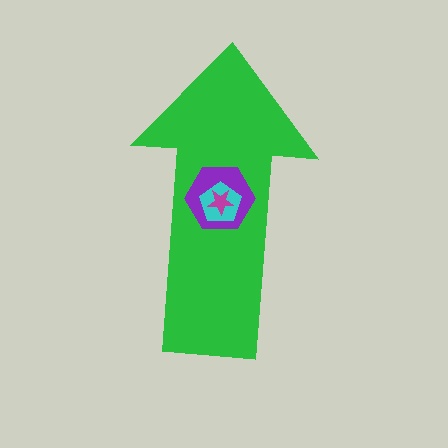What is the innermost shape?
The magenta star.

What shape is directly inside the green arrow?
The purple hexagon.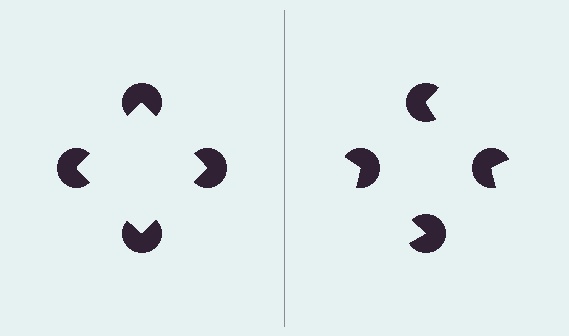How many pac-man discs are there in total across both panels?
8 — 4 on each side.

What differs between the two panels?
The pac-man discs are positioned identically on both sides; only the wedge orientations differ. On the left they align to a square; on the right they are misaligned.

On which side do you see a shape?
An illusory square appears on the left side. On the right side the wedge cuts are rotated, so no coherent shape forms.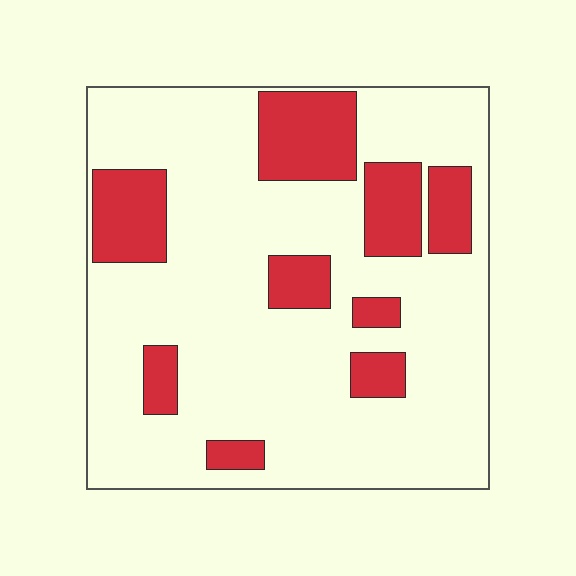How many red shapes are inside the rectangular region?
9.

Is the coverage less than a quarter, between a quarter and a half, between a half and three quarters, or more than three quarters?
Less than a quarter.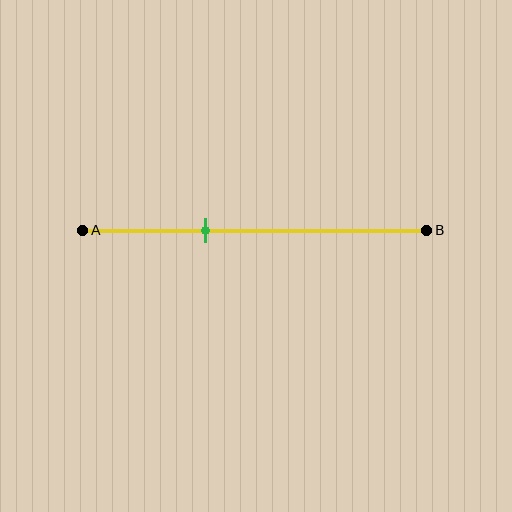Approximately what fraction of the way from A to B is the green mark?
The green mark is approximately 35% of the way from A to B.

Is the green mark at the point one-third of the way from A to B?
Yes, the mark is approximately at the one-third point.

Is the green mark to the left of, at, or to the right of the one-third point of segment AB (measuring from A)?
The green mark is approximately at the one-third point of segment AB.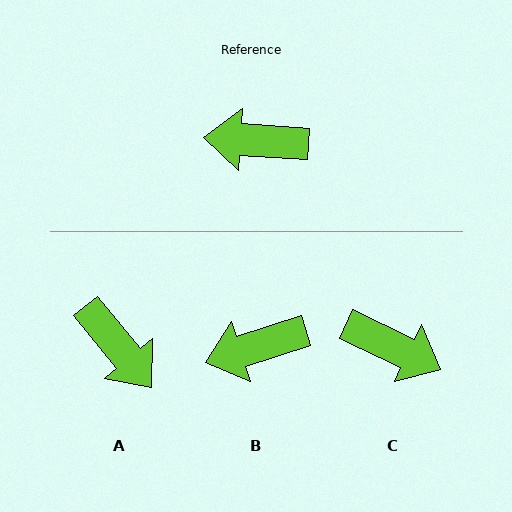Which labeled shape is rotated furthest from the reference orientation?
C, about 158 degrees away.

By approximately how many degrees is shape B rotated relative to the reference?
Approximately 21 degrees counter-clockwise.